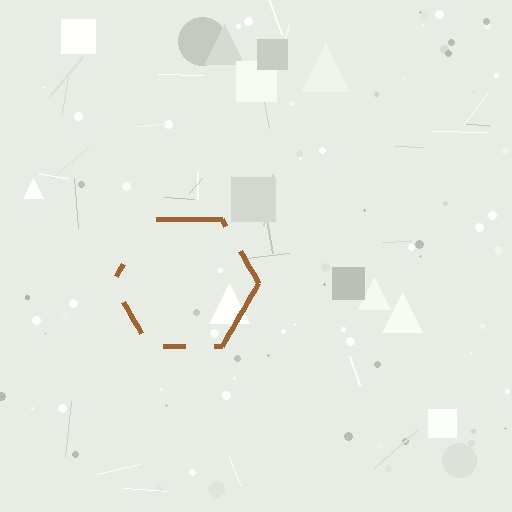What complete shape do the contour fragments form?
The contour fragments form a hexagon.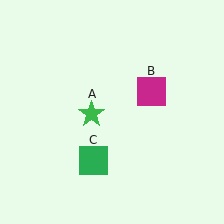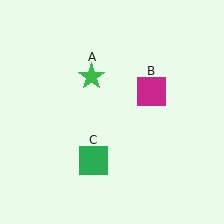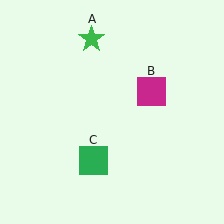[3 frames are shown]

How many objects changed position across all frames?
1 object changed position: green star (object A).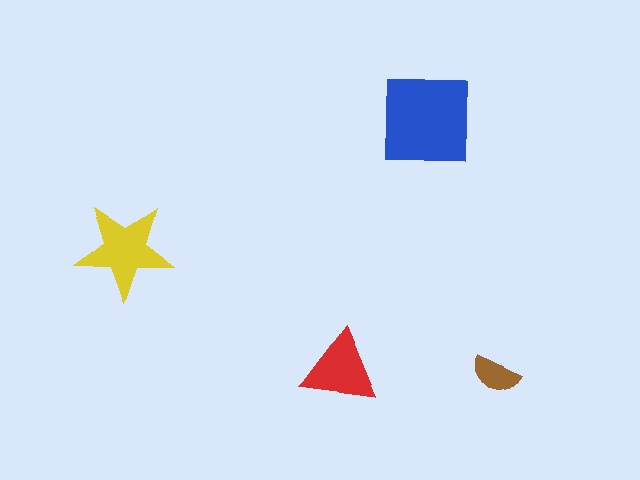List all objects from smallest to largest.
The brown semicircle, the red triangle, the yellow star, the blue square.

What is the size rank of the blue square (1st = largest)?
1st.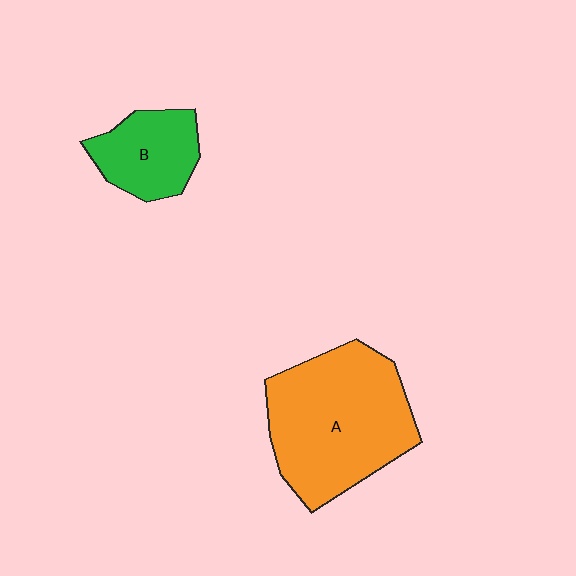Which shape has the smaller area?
Shape B (green).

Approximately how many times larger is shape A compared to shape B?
Approximately 2.3 times.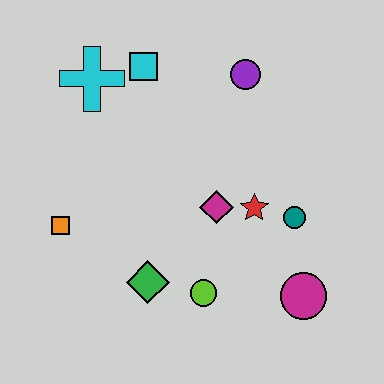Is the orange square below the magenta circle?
No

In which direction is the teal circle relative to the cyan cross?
The teal circle is to the right of the cyan cross.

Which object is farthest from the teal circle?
The cyan cross is farthest from the teal circle.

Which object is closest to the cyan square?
The cyan cross is closest to the cyan square.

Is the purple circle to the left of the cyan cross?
No